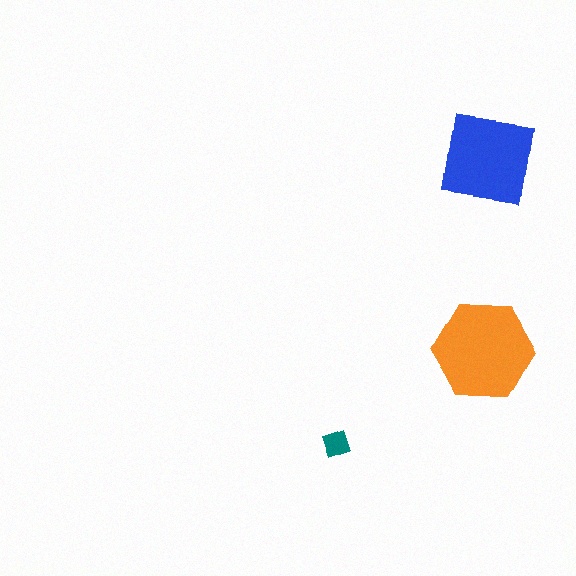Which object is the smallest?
The teal diamond.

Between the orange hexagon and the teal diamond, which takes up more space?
The orange hexagon.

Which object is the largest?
The orange hexagon.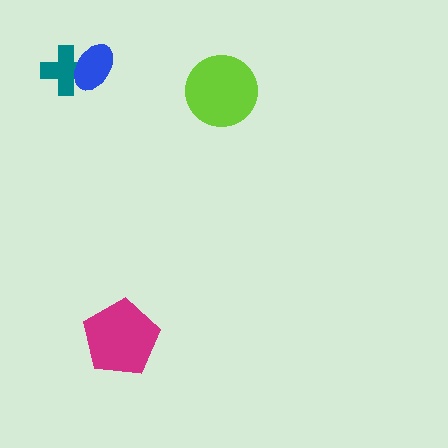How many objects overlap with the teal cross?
1 object overlaps with the teal cross.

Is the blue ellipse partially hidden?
No, no other shape covers it.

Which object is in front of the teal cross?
The blue ellipse is in front of the teal cross.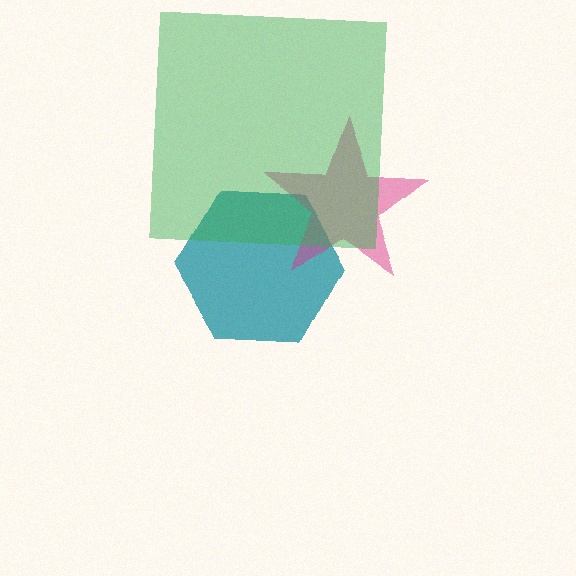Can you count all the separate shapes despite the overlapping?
Yes, there are 3 separate shapes.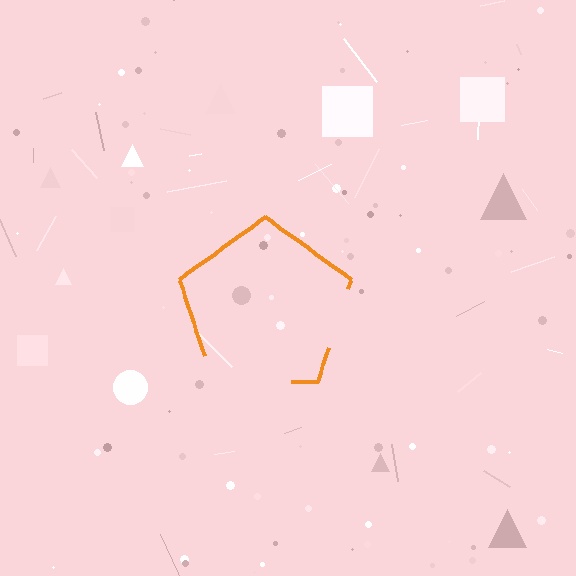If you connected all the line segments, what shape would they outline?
They would outline a pentagon.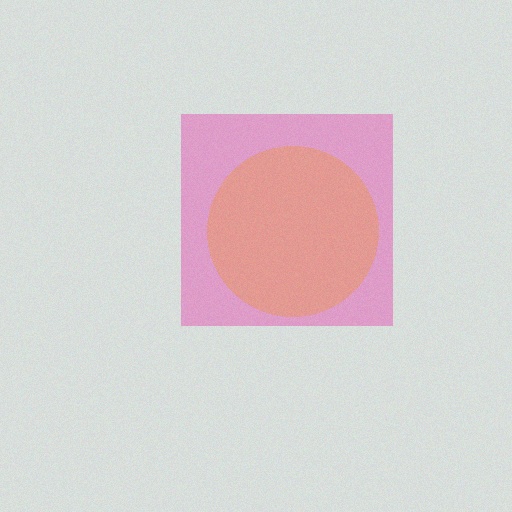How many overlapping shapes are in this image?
There are 2 overlapping shapes in the image.